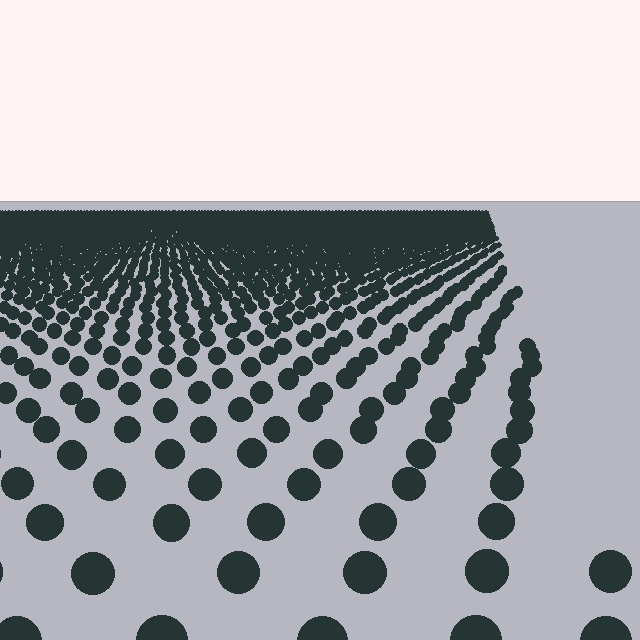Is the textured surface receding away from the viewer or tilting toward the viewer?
The surface is receding away from the viewer. Texture elements get smaller and denser toward the top.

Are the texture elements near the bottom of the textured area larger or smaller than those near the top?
Larger. Near the bottom, elements are closer to the viewer and appear at a bigger on-screen size.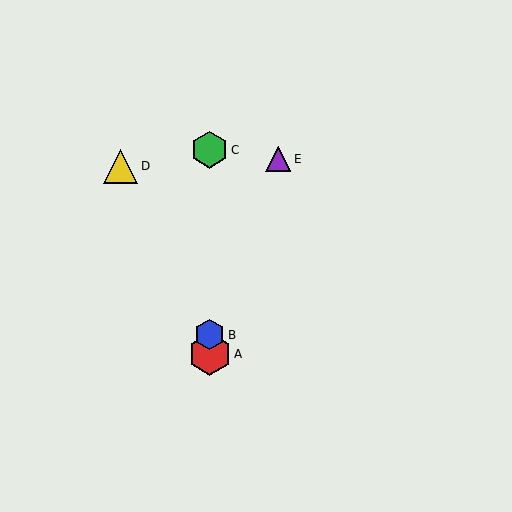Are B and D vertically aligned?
No, B is at x≈210 and D is at x≈121.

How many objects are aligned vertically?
3 objects (A, B, C) are aligned vertically.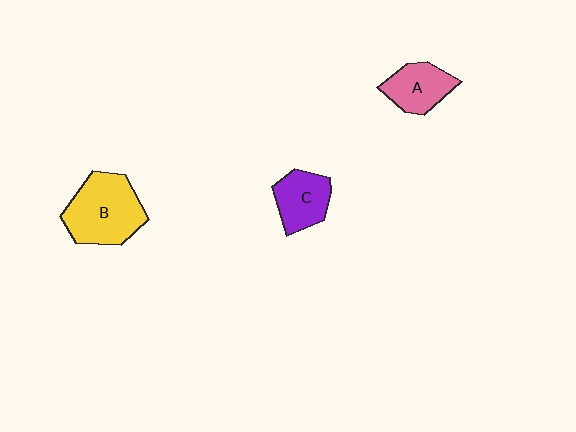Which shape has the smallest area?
Shape A (pink).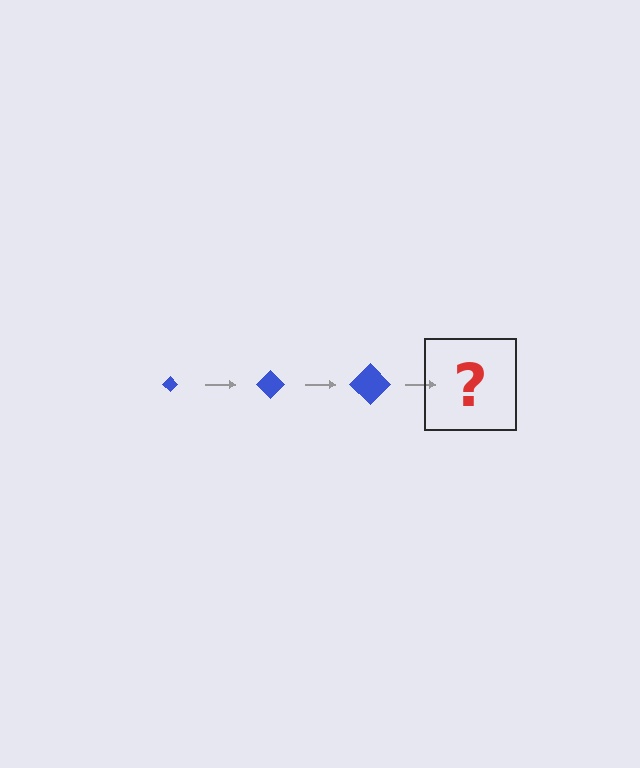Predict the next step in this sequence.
The next step is a blue diamond, larger than the previous one.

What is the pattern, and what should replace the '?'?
The pattern is that the diamond gets progressively larger each step. The '?' should be a blue diamond, larger than the previous one.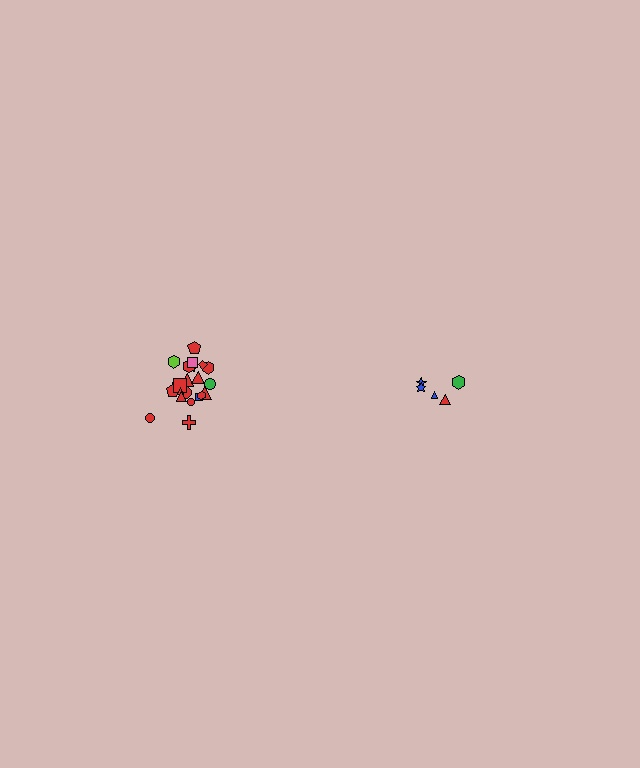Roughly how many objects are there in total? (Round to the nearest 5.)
Roughly 25 objects in total.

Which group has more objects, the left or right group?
The left group.